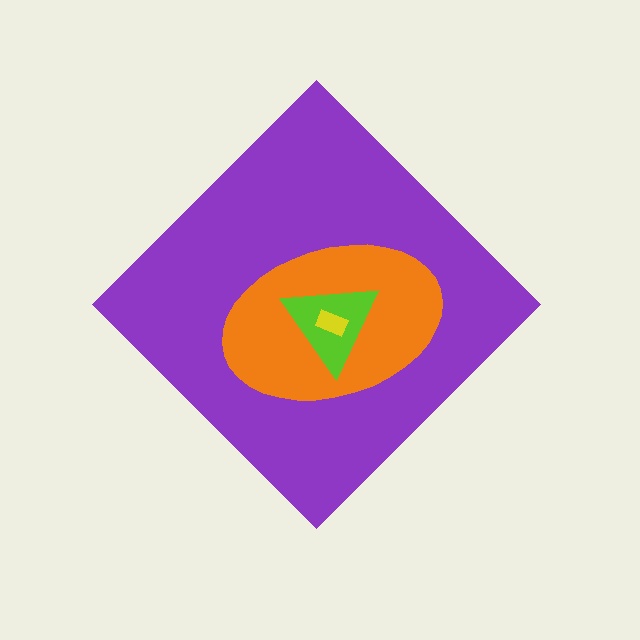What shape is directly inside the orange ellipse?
The lime triangle.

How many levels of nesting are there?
4.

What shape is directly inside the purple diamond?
The orange ellipse.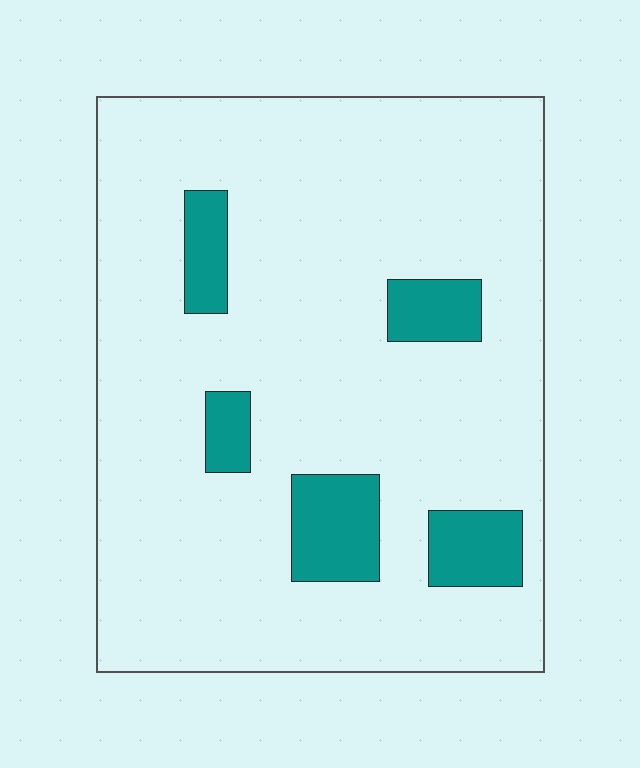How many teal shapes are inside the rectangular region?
5.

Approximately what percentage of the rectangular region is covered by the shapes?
Approximately 10%.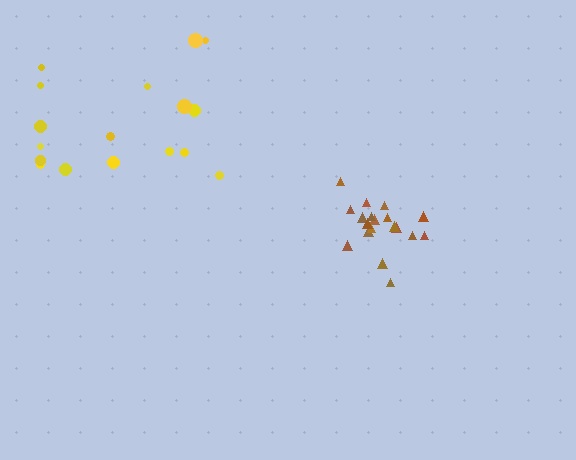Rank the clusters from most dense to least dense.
brown, yellow.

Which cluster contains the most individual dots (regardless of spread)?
Brown (19).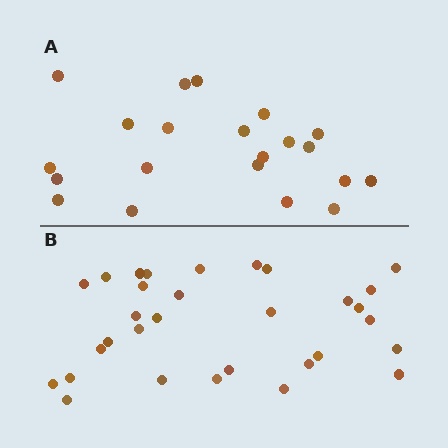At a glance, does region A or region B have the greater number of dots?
Region B (the bottom region) has more dots.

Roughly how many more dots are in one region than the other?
Region B has roughly 10 or so more dots than region A.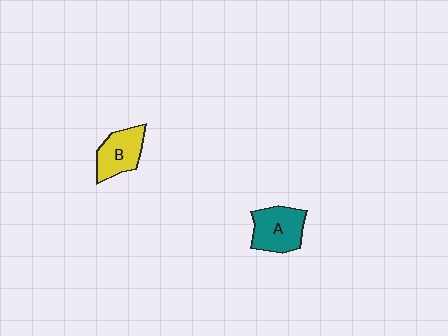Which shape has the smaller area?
Shape B (yellow).